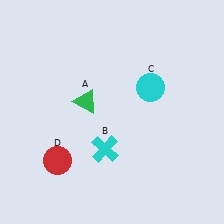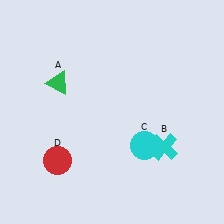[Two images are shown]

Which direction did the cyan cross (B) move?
The cyan cross (B) moved right.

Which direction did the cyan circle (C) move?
The cyan circle (C) moved down.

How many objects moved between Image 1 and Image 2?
3 objects moved between the two images.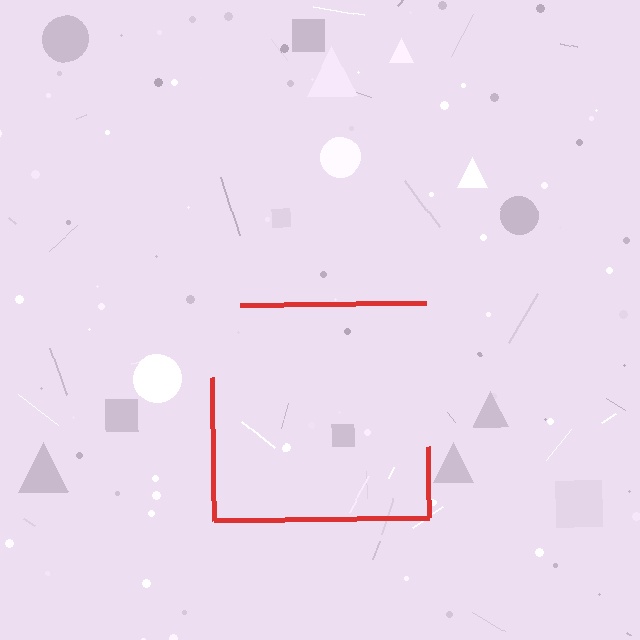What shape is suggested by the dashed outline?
The dashed outline suggests a square.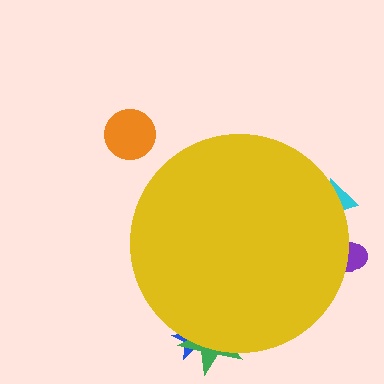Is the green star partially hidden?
Yes, the green star is partially hidden behind the yellow circle.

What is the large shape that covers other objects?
A yellow circle.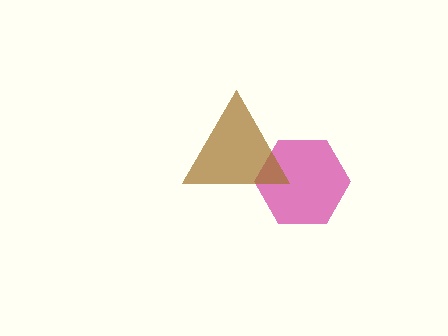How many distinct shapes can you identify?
There are 2 distinct shapes: a magenta hexagon, a brown triangle.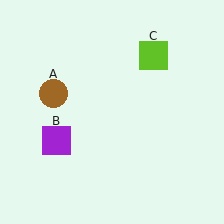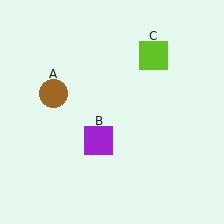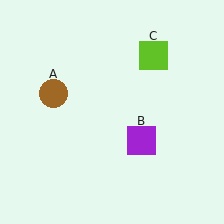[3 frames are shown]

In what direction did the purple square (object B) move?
The purple square (object B) moved right.